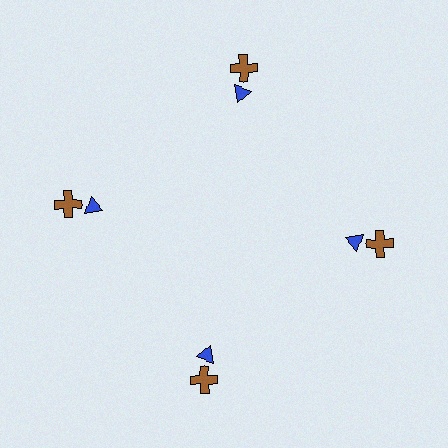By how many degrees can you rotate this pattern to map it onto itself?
The pattern maps onto itself every 90 degrees of rotation.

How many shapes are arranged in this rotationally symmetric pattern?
There are 8 shapes, arranged in 4 groups of 2.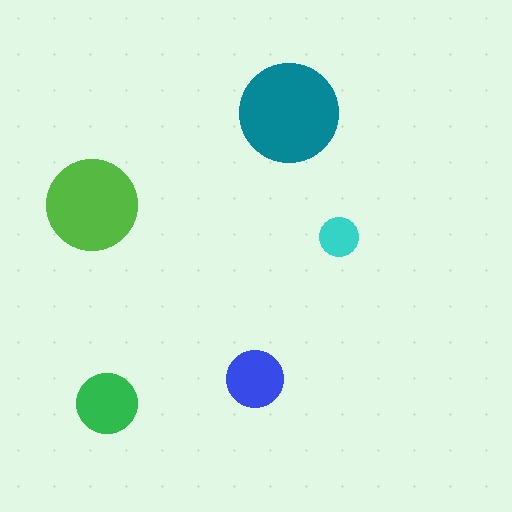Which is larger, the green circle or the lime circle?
The lime one.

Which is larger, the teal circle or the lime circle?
The teal one.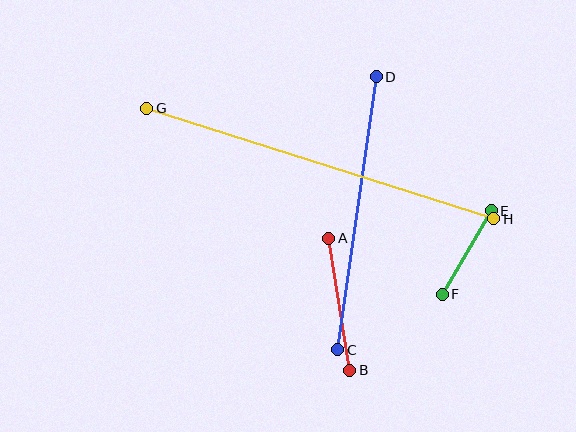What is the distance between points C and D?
The distance is approximately 276 pixels.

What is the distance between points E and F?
The distance is approximately 97 pixels.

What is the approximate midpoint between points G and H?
The midpoint is at approximately (320, 164) pixels.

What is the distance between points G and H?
The distance is approximately 364 pixels.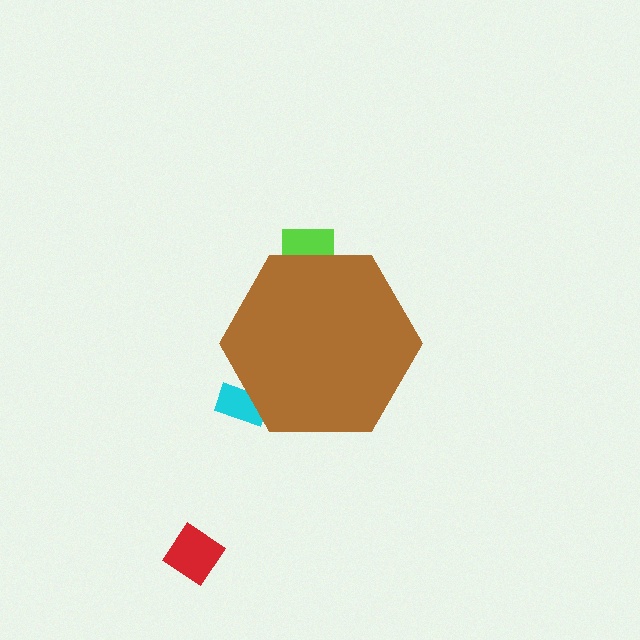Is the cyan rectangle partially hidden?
Yes, the cyan rectangle is partially hidden behind the brown hexagon.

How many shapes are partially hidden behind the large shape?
2 shapes are partially hidden.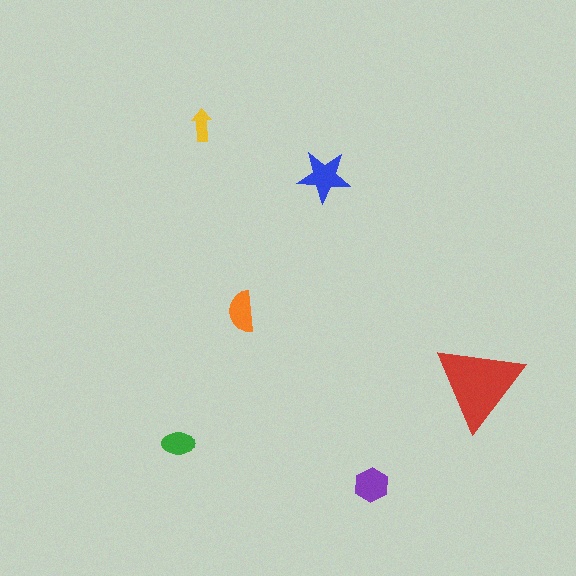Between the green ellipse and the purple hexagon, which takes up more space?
The purple hexagon.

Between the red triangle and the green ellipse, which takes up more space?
The red triangle.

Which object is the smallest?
The yellow arrow.